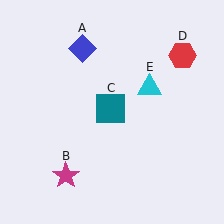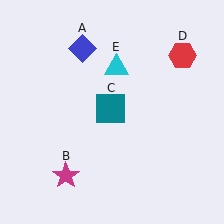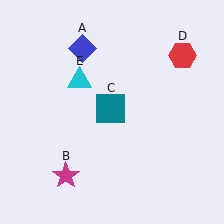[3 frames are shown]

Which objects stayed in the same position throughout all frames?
Blue diamond (object A) and magenta star (object B) and teal square (object C) and red hexagon (object D) remained stationary.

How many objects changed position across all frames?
1 object changed position: cyan triangle (object E).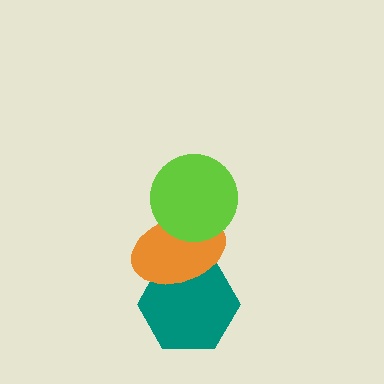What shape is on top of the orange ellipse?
The lime circle is on top of the orange ellipse.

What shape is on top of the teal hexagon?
The orange ellipse is on top of the teal hexagon.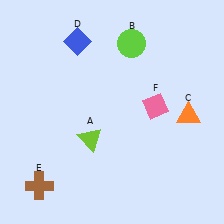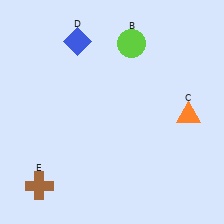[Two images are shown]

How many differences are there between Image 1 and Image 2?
There are 2 differences between the two images.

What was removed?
The pink diamond (F), the lime triangle (A) were removed in Image 2.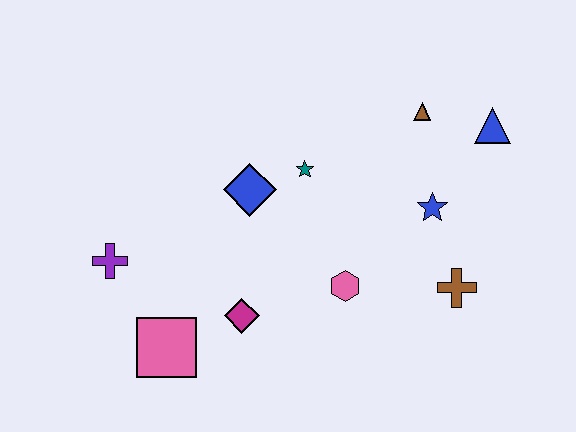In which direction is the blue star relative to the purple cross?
The blue star is to the right of the purple cross.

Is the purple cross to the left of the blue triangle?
Yes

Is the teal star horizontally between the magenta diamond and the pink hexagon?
Yes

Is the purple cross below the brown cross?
No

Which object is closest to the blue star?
The brown cross is closest to the blue star.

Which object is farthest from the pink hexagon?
The purple cross is farthest from the pink hexagon.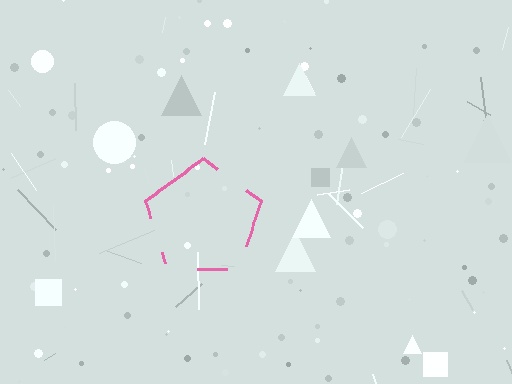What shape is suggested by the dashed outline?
The dashed outline suggests a pentagon.